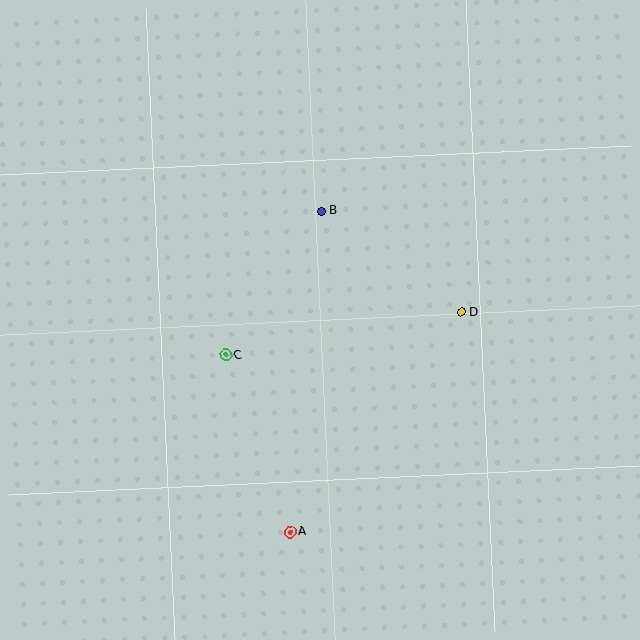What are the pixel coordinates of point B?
Point B is at (321, 211).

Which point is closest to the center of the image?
Point C at (226, 355) is closest to the center.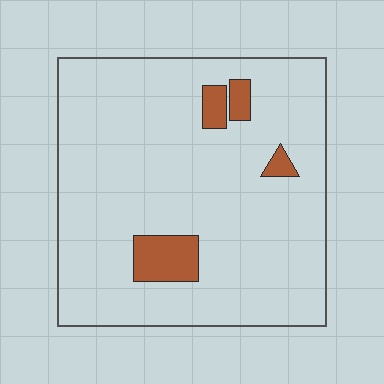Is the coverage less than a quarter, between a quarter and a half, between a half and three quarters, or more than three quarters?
Less than a quarter.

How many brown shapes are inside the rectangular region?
4.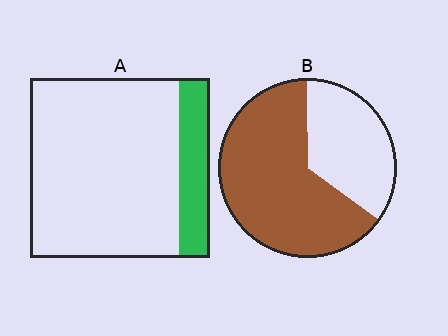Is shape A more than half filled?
No.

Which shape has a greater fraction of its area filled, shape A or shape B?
Shape B.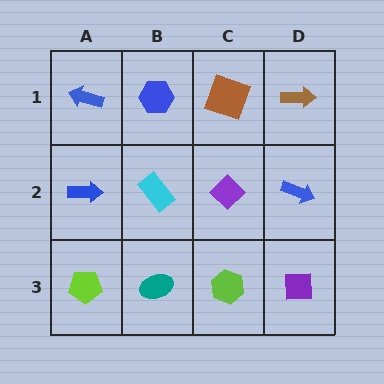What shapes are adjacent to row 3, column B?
A cyan rectangle (row 2, column B), a lime pentagon (row 3, column A), a lime hexagon (row 3, column C).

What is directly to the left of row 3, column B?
A lime pentagon.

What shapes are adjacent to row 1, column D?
A blue arrow (row 2, column D), a brown square (row 1, column C).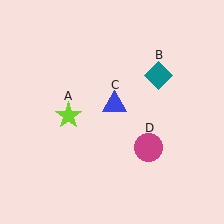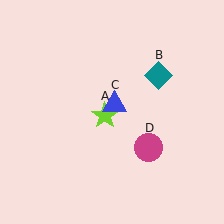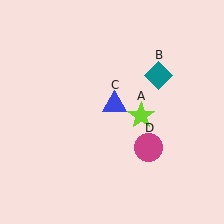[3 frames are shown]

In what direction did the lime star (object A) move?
The lime star (object A) moved right.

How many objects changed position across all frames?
1 object changed position: lime star (object A).